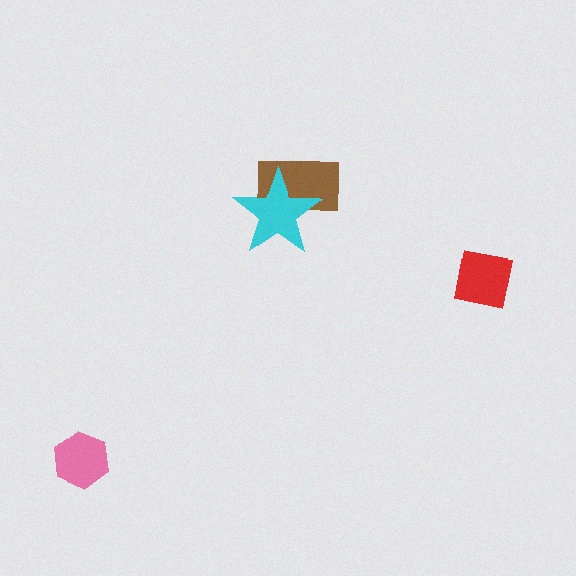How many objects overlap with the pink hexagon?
0 objects overlap with the pink hexagon.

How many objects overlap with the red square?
0 objects overlap with the red square.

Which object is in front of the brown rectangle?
The cyan star is in front of the brown rectangle.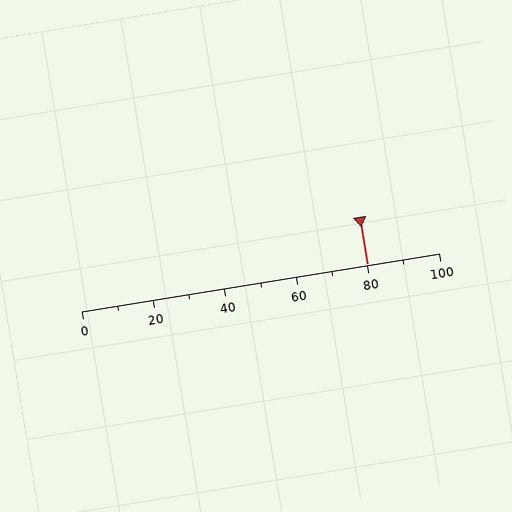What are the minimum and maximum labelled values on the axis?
The axis runs from 0 to 100.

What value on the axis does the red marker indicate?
The marker indicates approximately 80.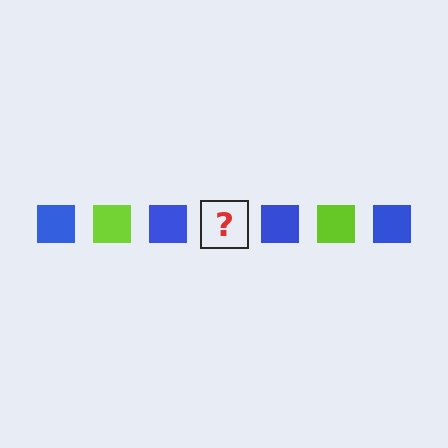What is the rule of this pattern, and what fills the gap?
The rule is that the pattern cycles through blue, lime squares. The gap should be filled with a lime square.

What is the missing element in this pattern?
The missing element is a lime square.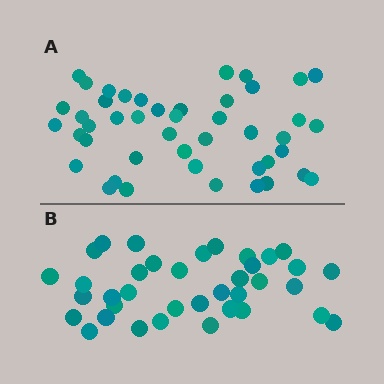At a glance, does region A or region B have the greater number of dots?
Region A (the top region) has more dots.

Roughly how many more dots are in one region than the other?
Region A has roughly 8 or so more dots than region B.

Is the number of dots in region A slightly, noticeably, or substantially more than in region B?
Region A has only slightly more — the two regions are fairly close. The ratio is roughly 1.2 to 1.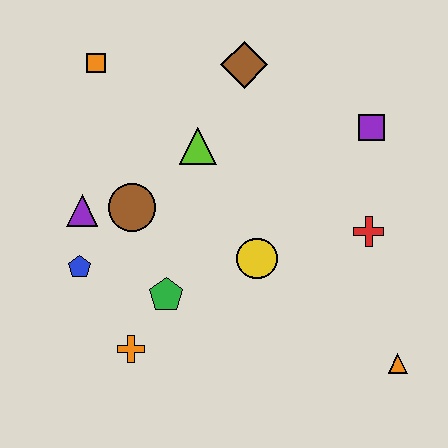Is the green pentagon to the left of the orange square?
No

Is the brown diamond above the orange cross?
Yes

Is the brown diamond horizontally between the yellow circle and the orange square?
Yes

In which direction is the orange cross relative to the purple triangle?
The orange cross is below the purple triangle.